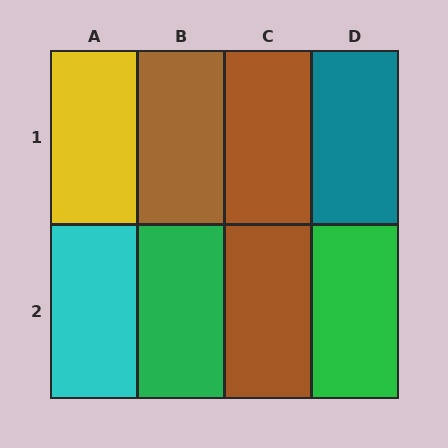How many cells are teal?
1 cell is teal.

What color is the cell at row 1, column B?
Brown.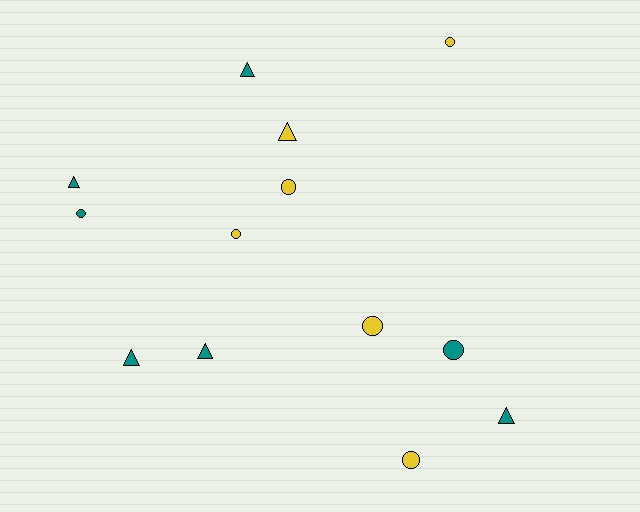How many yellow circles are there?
There are 5 yellow circles.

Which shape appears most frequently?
Circle, with 7 objects.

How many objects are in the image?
There are 13 objects.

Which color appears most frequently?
Teal, with 7 objects.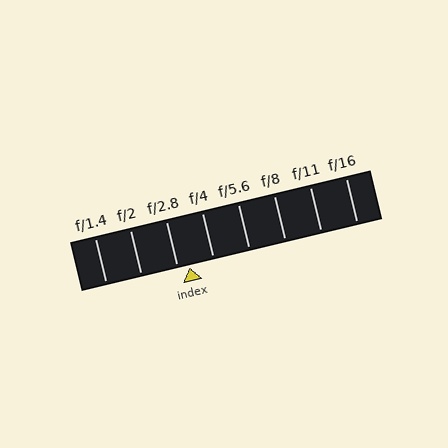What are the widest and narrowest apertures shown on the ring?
The widest aperture shown is f/1.4 and the narrowest is f/16.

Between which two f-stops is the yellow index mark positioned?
The index mark is between f/2.8 and f/4.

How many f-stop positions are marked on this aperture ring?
There are 8 f-stop positions marked.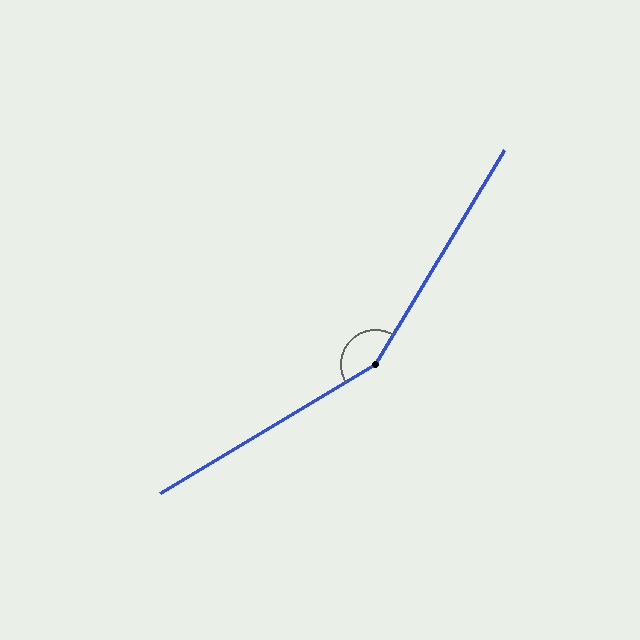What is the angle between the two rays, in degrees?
Approximately 152 degrees.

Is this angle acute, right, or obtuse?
It is obtuse.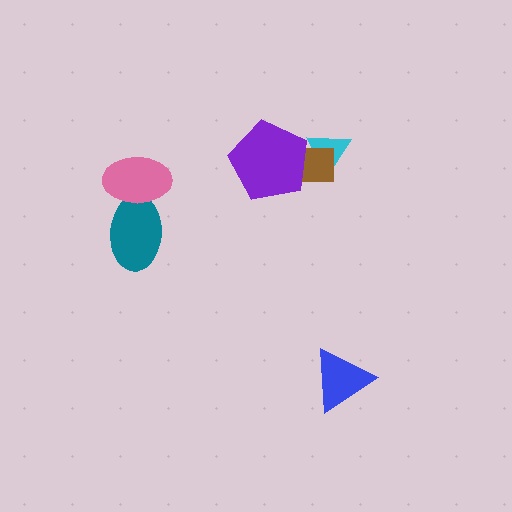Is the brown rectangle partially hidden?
Yes, it is partially covered by another shape.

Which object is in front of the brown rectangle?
The purple pentagon is in front of the brown rectangle.